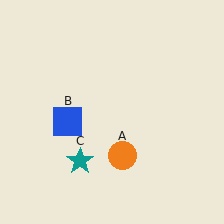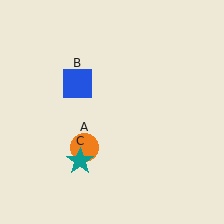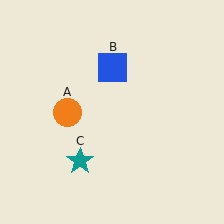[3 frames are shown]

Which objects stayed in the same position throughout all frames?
Teal star (object C) remained stationary.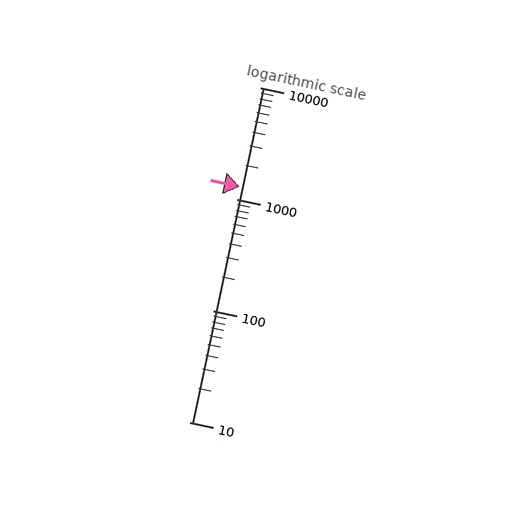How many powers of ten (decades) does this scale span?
The scale spans 3 decades, from 10 to 10000.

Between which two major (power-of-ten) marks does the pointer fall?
The pointer is between 1000 and 10000.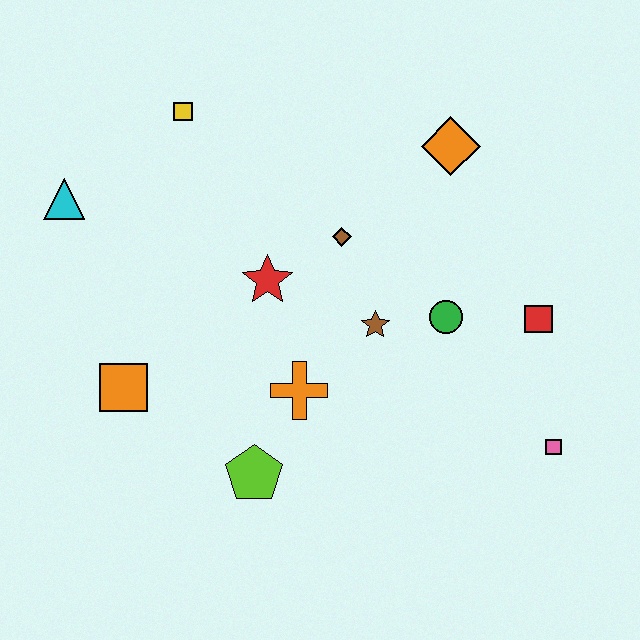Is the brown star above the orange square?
Yes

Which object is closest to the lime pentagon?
The orange cross is closest to the lime pentagon.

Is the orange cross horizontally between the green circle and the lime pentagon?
Yes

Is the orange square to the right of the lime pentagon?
No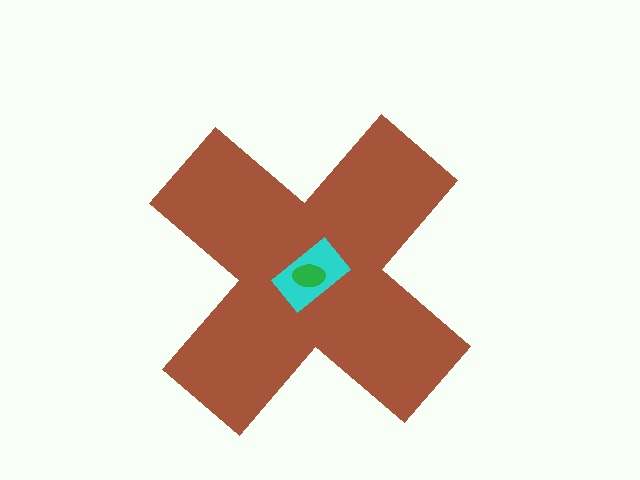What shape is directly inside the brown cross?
The cyan rectangle.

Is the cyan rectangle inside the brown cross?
Yes.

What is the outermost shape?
The brown cross.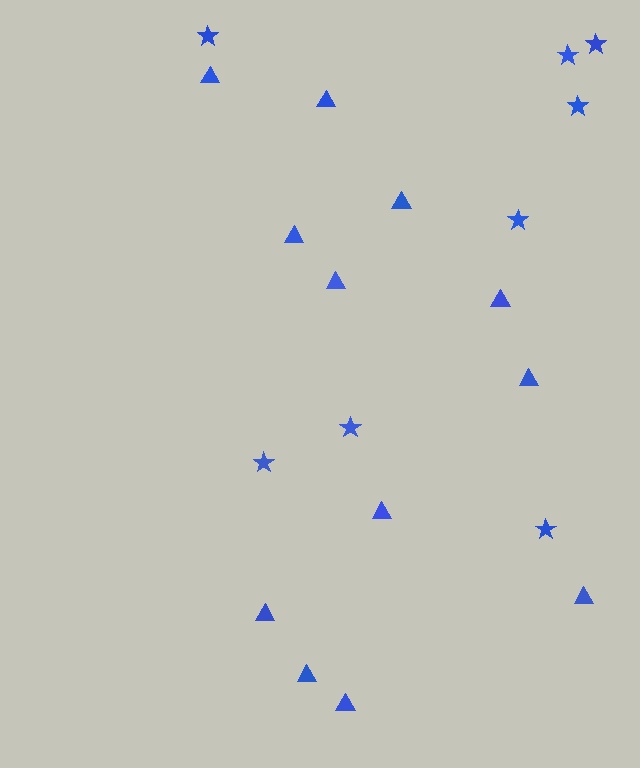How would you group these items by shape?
There are 2 groups: one group of triangles (12) and one group of stars (8).